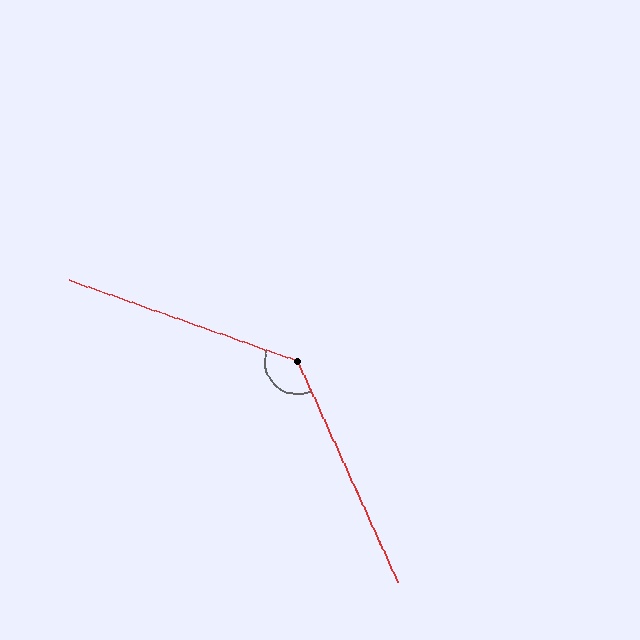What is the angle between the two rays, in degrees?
Approximately 134 degrees.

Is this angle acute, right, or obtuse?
It is obtuse.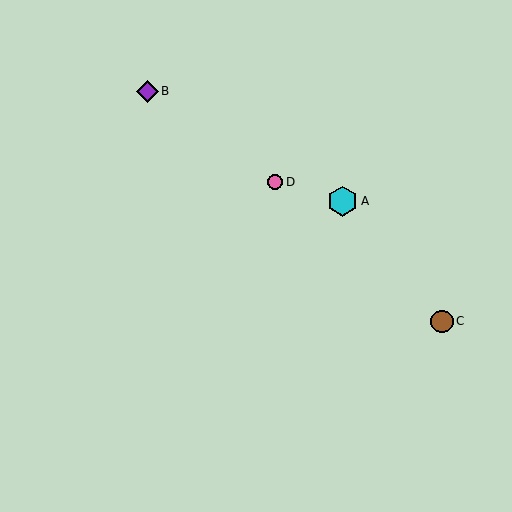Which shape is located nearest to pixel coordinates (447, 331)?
The brown circle (labeled C) at (442, 321) is nearest to that location.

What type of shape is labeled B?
Shape B is a purple diamond.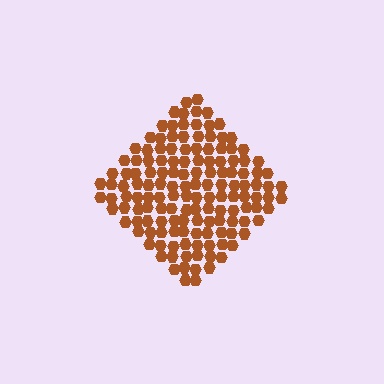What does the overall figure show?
The overall figure shows a diamond.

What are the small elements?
The small elements are hexagons.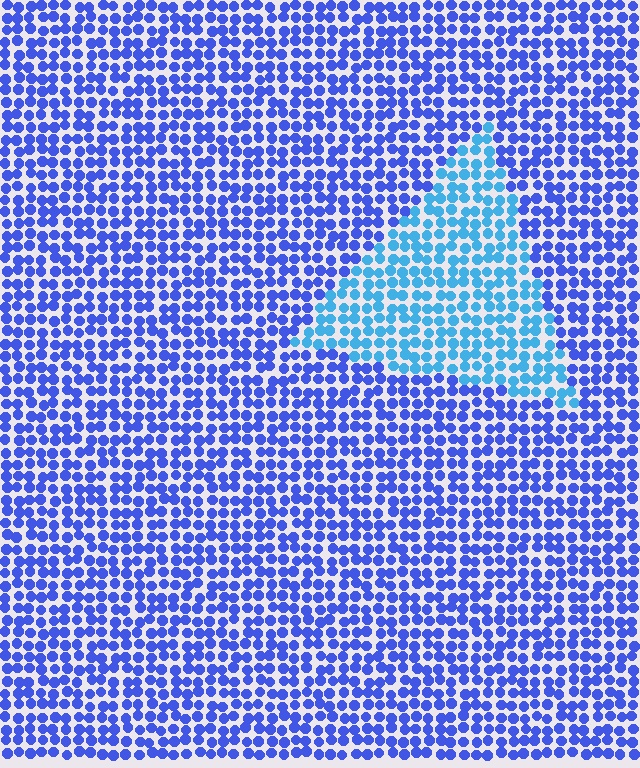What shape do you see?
I see a triangle.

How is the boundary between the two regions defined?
The boundary is defined purely by a slight shift in hue (about 33 degrees). Spacing, size, and orientation are identical on both sides.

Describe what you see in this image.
The image is filled with small blue elements in a uniform arrangement. A triangle-shaped region is visible where the elements are tinted to a slightly different hue, forming a subtle color boundary.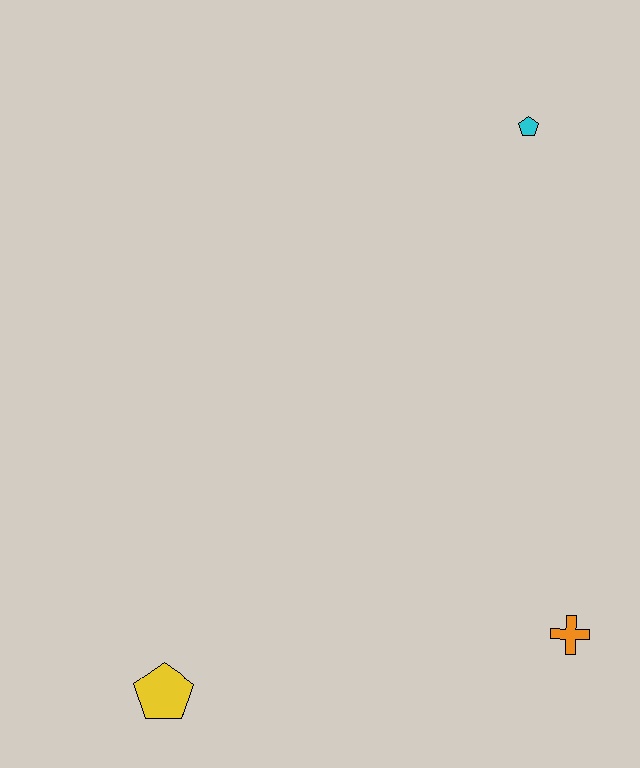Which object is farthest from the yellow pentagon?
The cyan pentagon is farthest from the yellow pentagon.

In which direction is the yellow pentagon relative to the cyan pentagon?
The yellow pentagon is below the cyan pentagon.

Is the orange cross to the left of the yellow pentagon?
No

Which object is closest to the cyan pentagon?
The orange cross is closest to the cyan pentagon.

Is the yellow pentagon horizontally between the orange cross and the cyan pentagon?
No